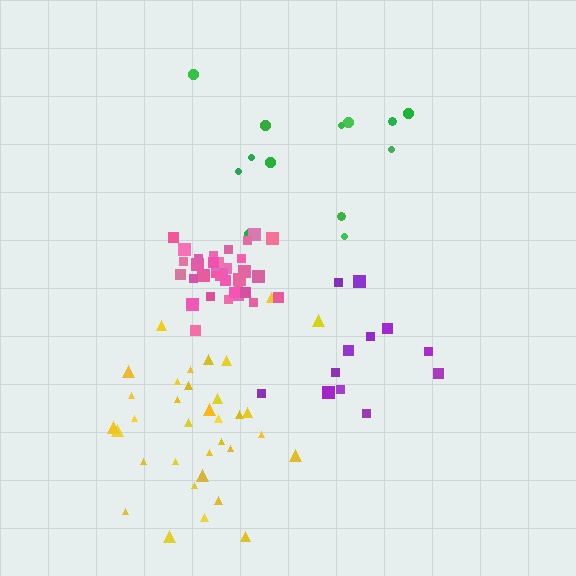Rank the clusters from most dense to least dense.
pink, yellow, purple, green.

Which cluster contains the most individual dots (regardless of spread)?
Yellow (34).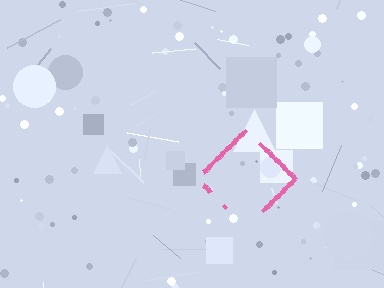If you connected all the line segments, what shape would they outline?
They would outline a diamond.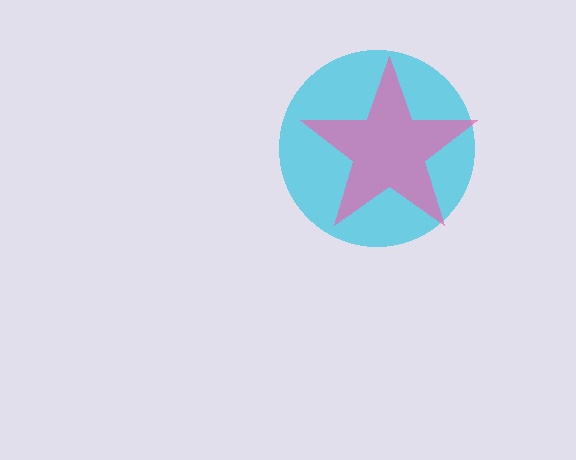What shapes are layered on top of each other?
The layered shapes are: a cyan circle, a pink star.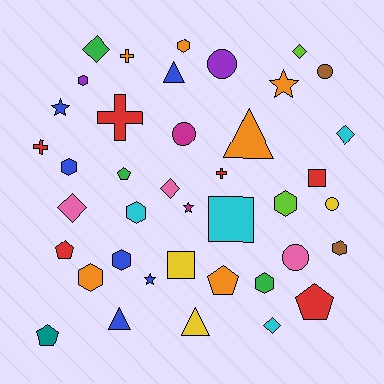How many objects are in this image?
There are 40 objects.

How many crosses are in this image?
There are 4 crosses.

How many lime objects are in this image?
There are 2 lime objects.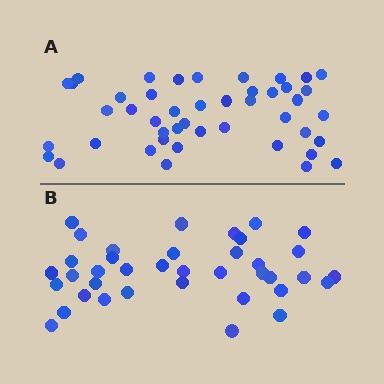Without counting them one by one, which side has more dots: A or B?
Region A (the top region) has more dots.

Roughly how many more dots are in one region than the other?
Region A has roughly 8 or so more dots than region B.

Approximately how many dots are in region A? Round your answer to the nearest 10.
About 40 dots. (The exact count is 45, which rounds to 40.)